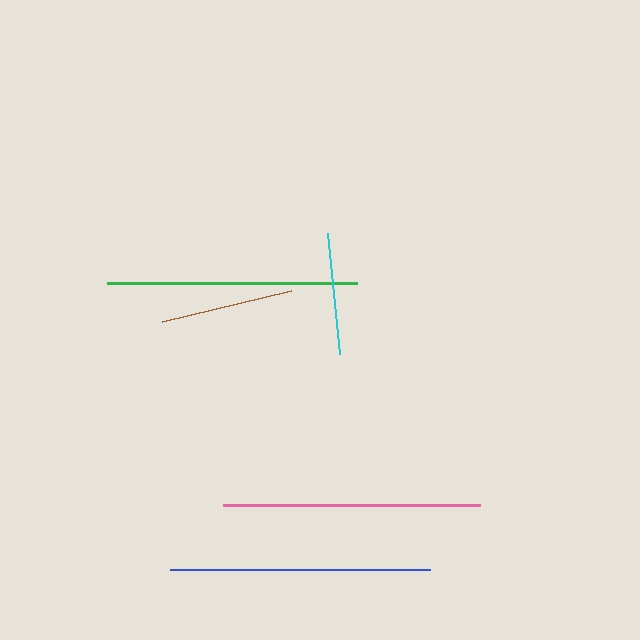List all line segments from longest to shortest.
From longest to shortest: blue, pink, green, brown, cyan.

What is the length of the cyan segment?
The cyan segment is approximately 121 pixels long.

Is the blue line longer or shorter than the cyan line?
The blue line is longer than the cyan line.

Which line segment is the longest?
The blue line is the longest at approximately 259 pixels.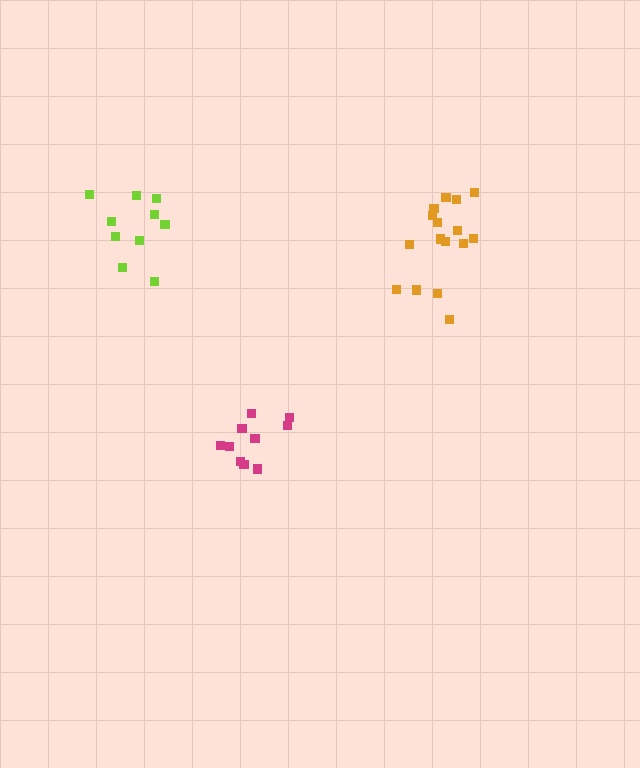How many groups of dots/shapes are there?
There are 3 groups.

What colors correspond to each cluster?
The clusters are colored: lime, orange, magenta.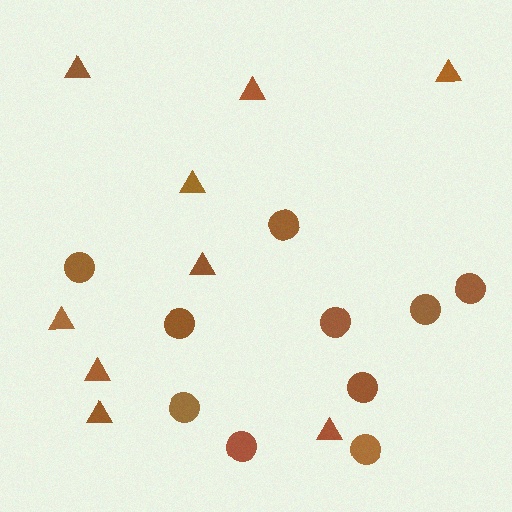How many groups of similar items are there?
There are 2 groups: one group of circles (10) and one group of triangles (9).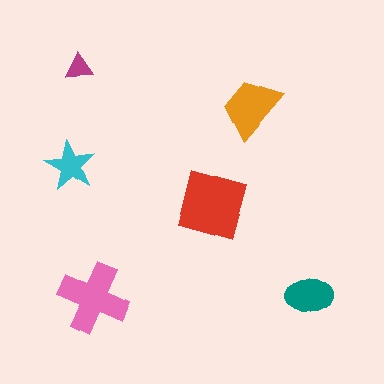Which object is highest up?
The magenta triangle is topmost.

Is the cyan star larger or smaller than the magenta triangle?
Larger.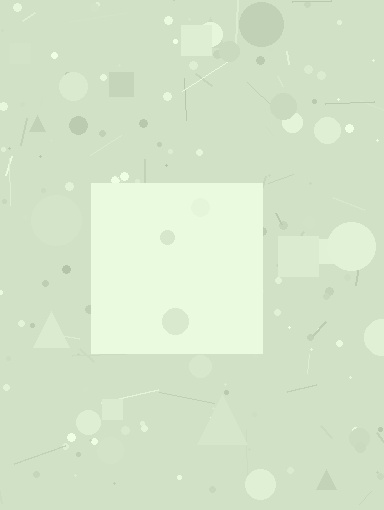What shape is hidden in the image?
A square is hidden in the image.